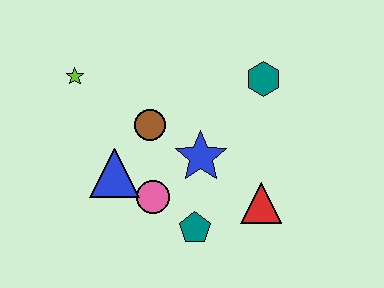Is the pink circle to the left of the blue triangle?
No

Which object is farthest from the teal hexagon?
The lime star is farthest from the teal hexagon.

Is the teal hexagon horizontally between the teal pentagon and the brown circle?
No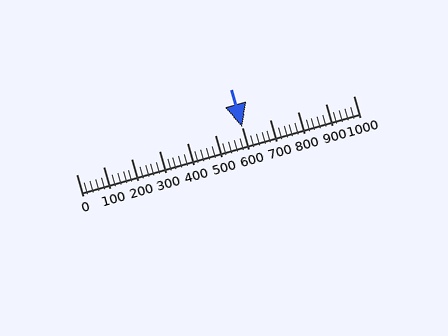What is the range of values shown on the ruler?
The ruler shows values from 0 to 1000.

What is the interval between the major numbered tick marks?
The major tick marks are spaced 100 units apart.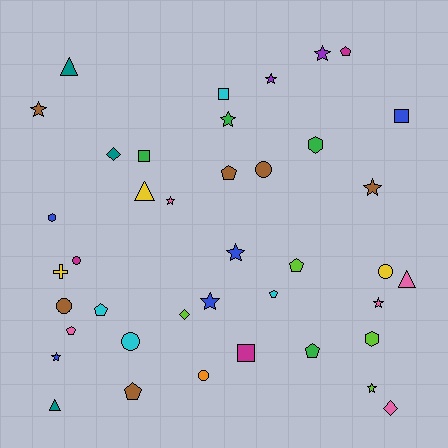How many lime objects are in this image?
There are 4 lime objects.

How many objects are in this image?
There are 40 objects.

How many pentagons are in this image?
There are 8 pentagons.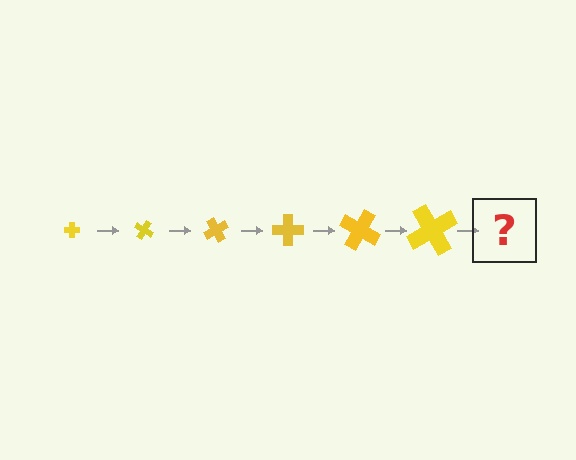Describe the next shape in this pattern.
It should be a cross, larger than the previous one and rotated 180 degrees from the start.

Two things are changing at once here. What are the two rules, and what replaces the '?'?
The two rules are that the cross grows larger each step and it rotates 30 degrees each step. The '?' should be a cross, larger than the previous one and rotated 180 degrees from the start.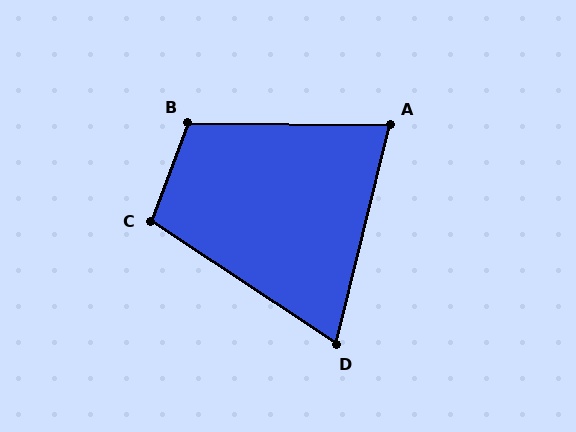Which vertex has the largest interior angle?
B, at approximately 110 degrees.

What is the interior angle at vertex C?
Approximately 103 degrees (obtuse).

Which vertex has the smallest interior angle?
D, at approximately 70 degrees.